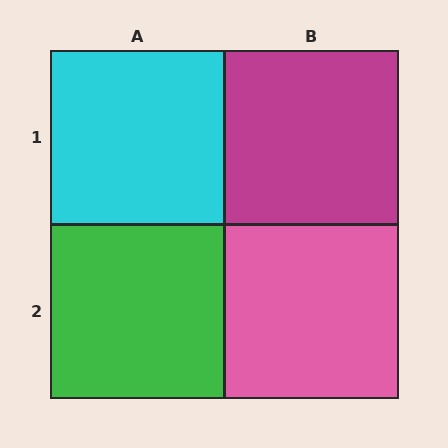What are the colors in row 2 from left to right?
Green, pink.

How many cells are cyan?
1 cell is cyan.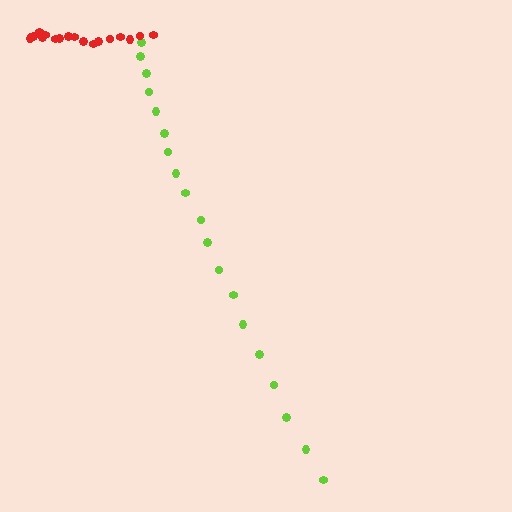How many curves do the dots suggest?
There are 2 distinct paths.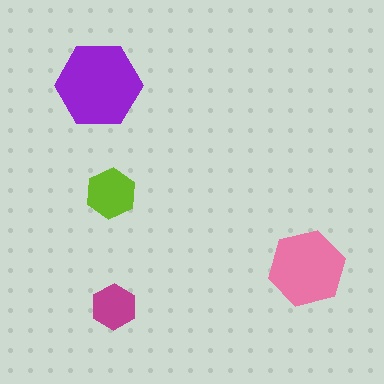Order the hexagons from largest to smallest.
the purple one, the pink one, the lime one, the magenta one.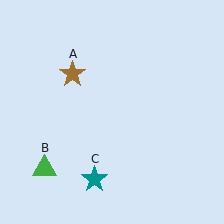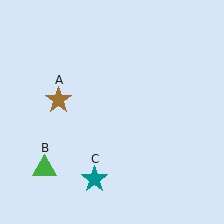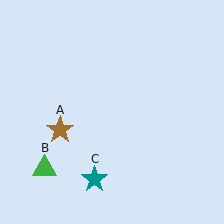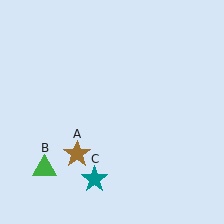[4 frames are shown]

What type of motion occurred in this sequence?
The brown star (object A) rotated counterclockwise around the center of the scene.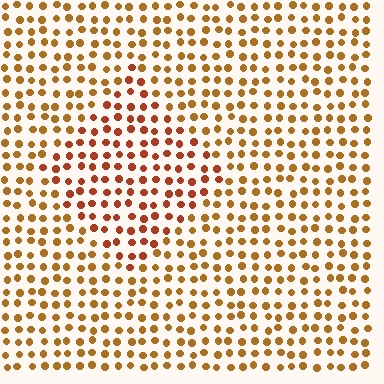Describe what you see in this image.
The image is filled with small brown elements in a uniform arrangement. A diamond-shaped region is visible where the elements are tinted to a slightly different hue, forming a subtle color boundary.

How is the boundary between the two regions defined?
The boundary is defined purely by a slight shift in hue (about 24 degrees). Spacing, size, and orientation are identical on both sides.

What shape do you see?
I see a diamond.